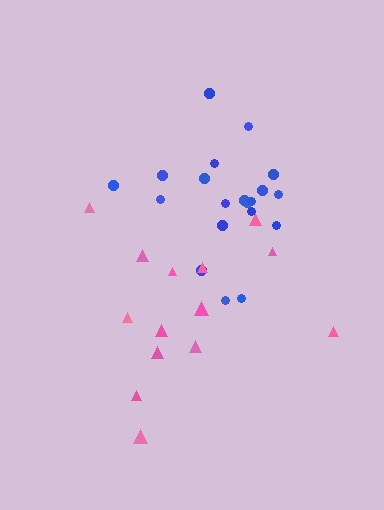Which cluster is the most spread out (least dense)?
Pink.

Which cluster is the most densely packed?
Blue.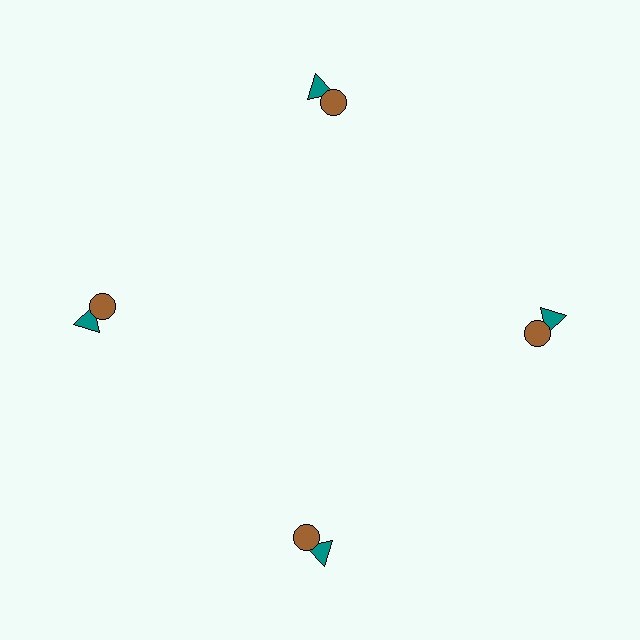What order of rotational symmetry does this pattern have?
This pattern has 4-fold rotational symmetry.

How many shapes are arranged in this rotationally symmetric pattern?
There are 8 shapes, arranged in 4 groups of 2.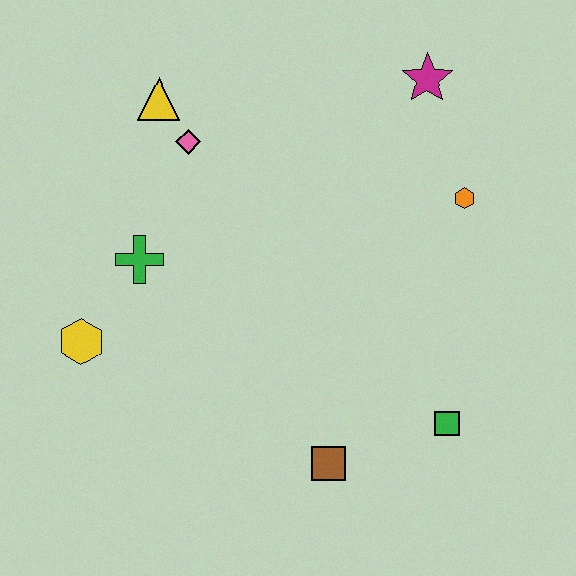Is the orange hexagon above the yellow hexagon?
Yes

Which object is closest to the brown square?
The green square is closest to the brown square.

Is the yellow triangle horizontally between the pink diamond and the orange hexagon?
No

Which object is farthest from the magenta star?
The yellow hexagon is farthest from the magenta star.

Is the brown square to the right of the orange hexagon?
No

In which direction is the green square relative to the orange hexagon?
The green square is below the orange hexagon.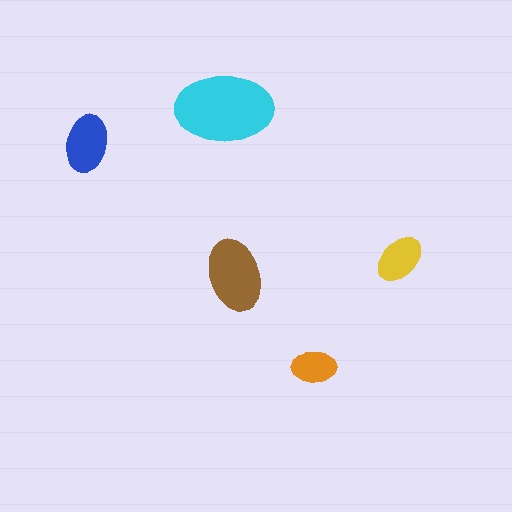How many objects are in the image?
There are 5 objects in the image.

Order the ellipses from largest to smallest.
the cyan one, the brown one, the blue one, the yellow one, the orange one.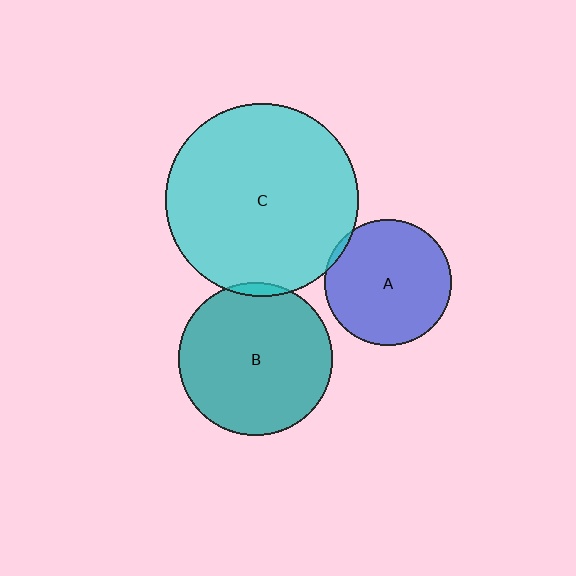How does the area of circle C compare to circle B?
Approximately 1.6 times.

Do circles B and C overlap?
Yes.